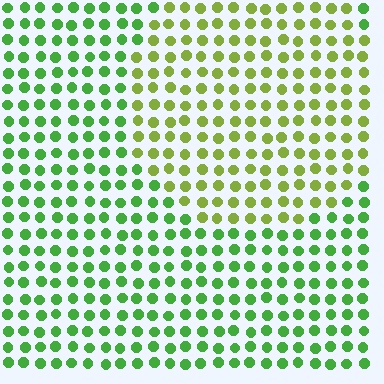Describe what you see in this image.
The image is filled with small green elements in a uniform arrangement. A circle-shaped region is visible where the elements are tinted to a slightly different hue, forming a subtle color boundary.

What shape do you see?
I see a circle.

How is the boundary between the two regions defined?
The boundary is defined purely by a slight shift in hue (about 35 degrees). Spacing, size, and orientation are identical on both sides.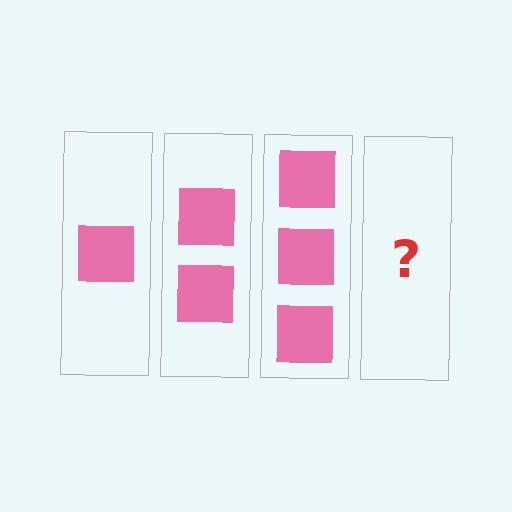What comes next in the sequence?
The next element should be 4 squares.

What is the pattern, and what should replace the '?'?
The pattern is that each step adds one more square. The '?' should be 4 squares.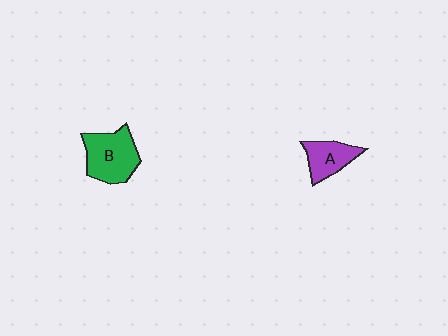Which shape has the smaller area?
Shape A (purple).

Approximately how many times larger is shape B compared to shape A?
Approximately 1.5 times.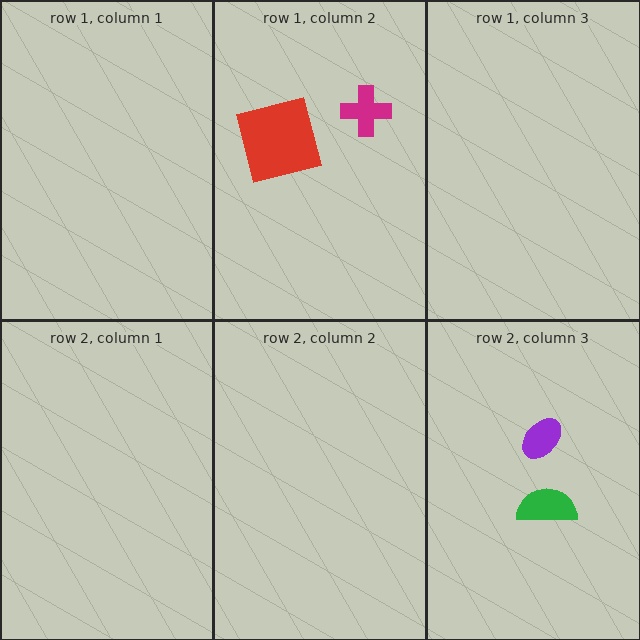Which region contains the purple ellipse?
The row 2, column 3 region.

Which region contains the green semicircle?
The row 2, column 3 region.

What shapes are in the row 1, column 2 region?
The red square, the magenta cross.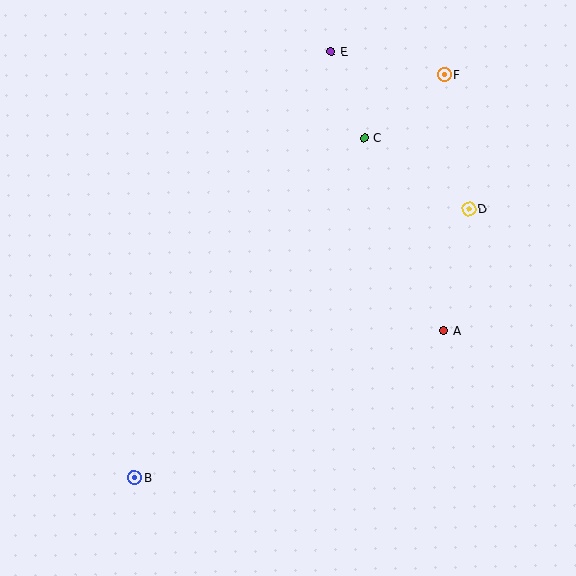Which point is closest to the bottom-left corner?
Point B is closest to the bottom-left corner.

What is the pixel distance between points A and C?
The distance between A and C is 208 pixels.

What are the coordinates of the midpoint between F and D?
The midpoint between F and D is at (457, 142).